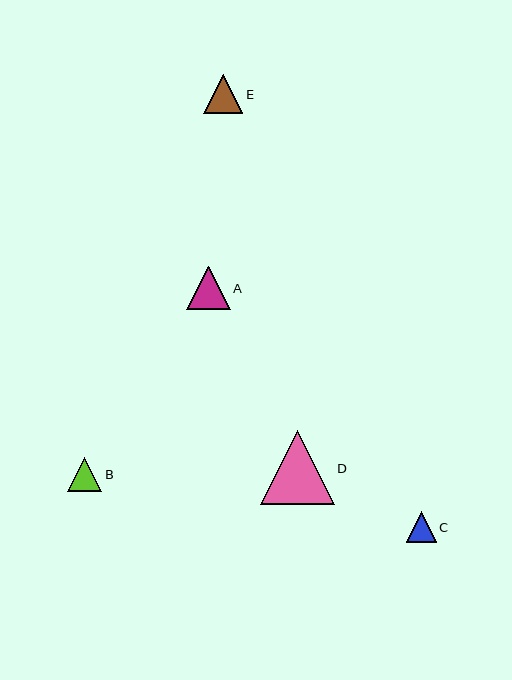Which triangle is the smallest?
Triangle C is the smallest with a size of approximately 30 pixels.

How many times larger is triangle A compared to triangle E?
Triangle A is approximately 1.1 times the size of triangle E.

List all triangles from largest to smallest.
From largest to smallest: D, A, E, B, C.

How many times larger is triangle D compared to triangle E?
Triangle D is approximately 1.9 times the size of triangle E.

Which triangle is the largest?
Triangle D is the largest with a size of approximately 74 pixels.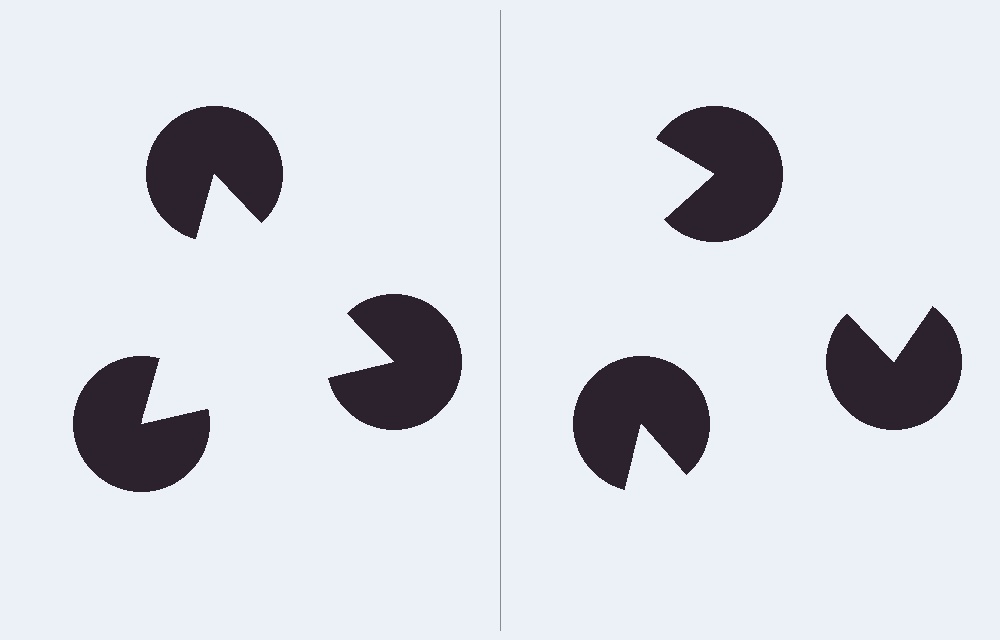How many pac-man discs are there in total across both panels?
6 — 3 on each side.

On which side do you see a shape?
An illusory triangle appears on the left side. On the right side the wedge cuts are rotated, so no coherent shape forms.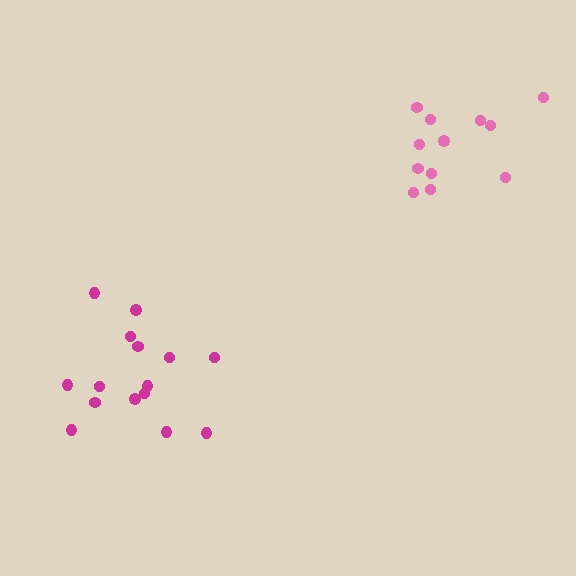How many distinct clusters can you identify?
There are 2 distinct clusters.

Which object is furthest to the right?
The pink cluster is rightmost.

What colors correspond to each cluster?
The clusters are colored: magenta, pink.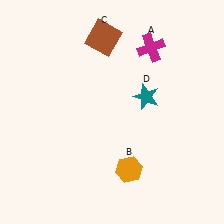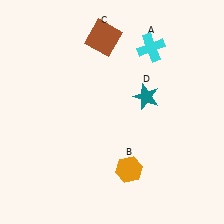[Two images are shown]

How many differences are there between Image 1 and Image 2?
There is 1 difference between the two images.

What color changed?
The cross (A) changed from magenta in Image 1 to cyan in Image 2.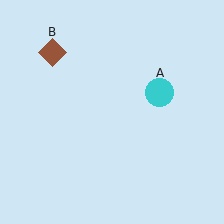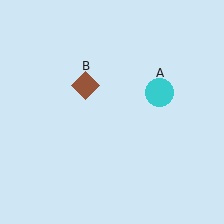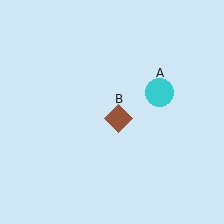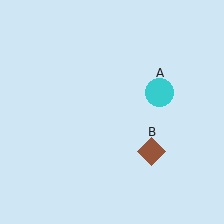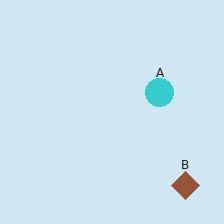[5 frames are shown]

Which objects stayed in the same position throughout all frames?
Cyan circle (object A) remained stationary.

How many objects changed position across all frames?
1 object changed position: brown diamond (object B).